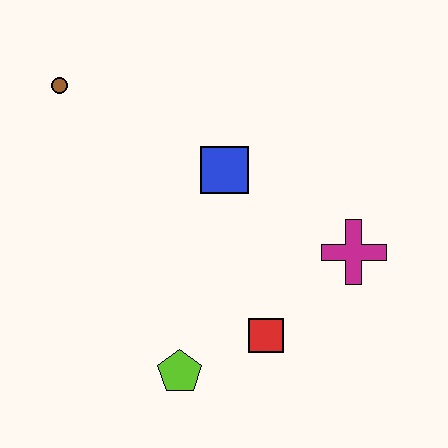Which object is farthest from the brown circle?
The magenta cross is farthest from the brown circle.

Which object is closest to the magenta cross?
The red square is closest to the magenta cross.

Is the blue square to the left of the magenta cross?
Yes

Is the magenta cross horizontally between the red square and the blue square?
No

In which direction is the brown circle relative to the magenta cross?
The brown circle is to the left of the magenta cross.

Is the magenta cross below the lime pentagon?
No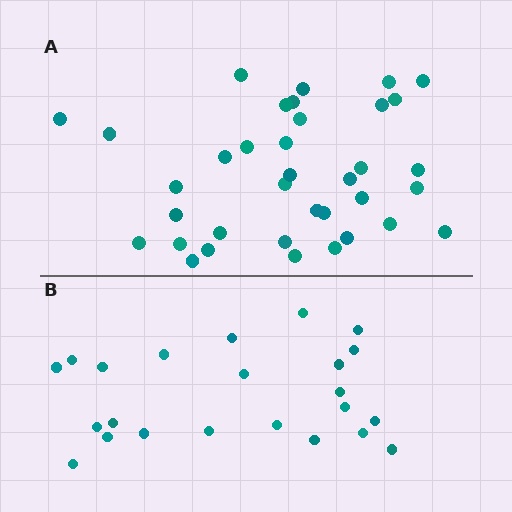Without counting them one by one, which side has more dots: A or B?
Region A (the top region) has more dots.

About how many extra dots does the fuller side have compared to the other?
Region A has approximately 15 more dots than region B.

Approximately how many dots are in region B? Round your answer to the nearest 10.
About 20 dots. (The exact count is 23, which rounds to 20.)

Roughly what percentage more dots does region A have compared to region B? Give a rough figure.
About 55% more.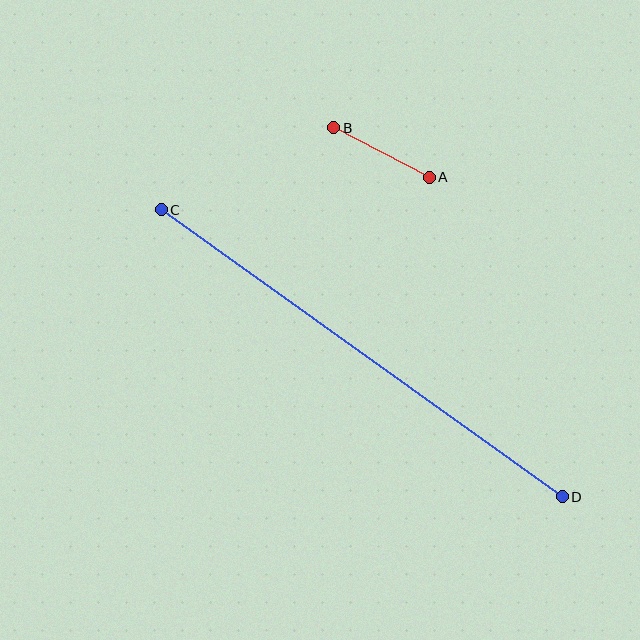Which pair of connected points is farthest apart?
Points C and D are farthest apart.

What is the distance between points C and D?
The distance is approximately 493 pixels.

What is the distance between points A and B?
The distance is approximately 107 pixels.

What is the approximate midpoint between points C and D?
The midpoint is at approximately (362, 353) pixels.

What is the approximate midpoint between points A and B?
The midpoint is at approximately (381, 153) pixels.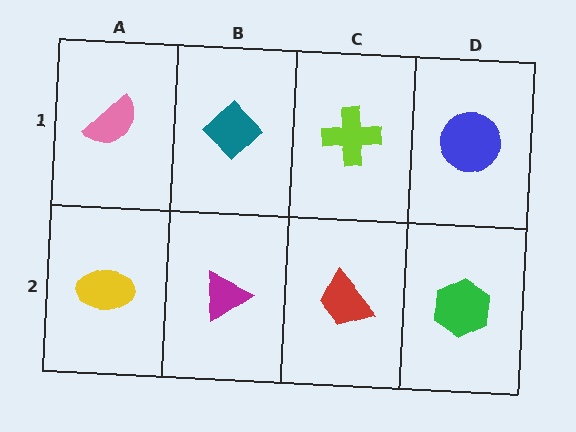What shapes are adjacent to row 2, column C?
A lime cross (row 1, column C), a magenta triangle (row 2, column B), a green hexagon (row 2, column D).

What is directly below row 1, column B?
A magenta triangle.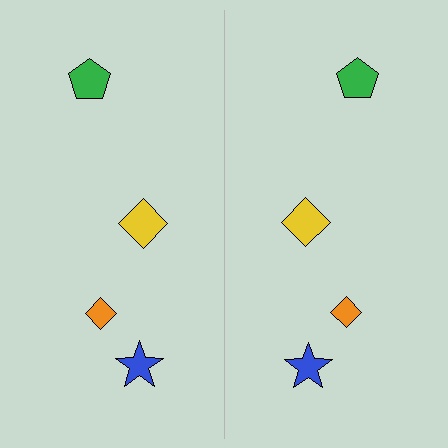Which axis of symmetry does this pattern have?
The pattern has a vertical axis of symmetry running through the center of the image.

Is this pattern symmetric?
Yes, this pattern has bilateral (reflection) symmetry.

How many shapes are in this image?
There are 8 shapes in this image.